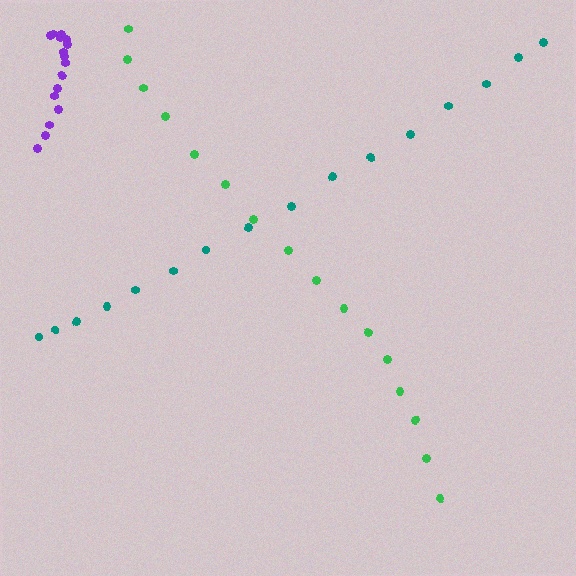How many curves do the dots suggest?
There are 3 distinct paths.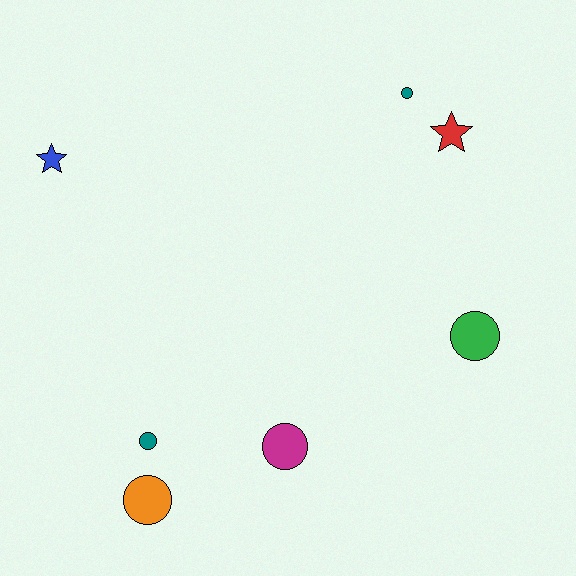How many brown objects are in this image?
There are no brown objects.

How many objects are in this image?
There are 7 objects.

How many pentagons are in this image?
There are no pentagons.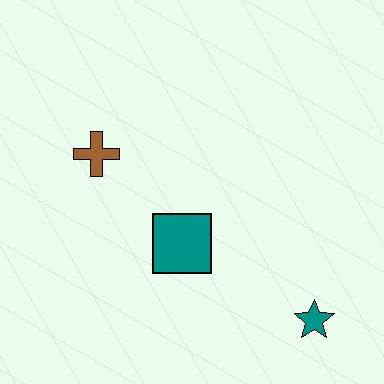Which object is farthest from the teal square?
The teal star is farthest from the teal square.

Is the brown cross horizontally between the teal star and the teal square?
No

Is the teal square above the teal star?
Yes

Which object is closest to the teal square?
The brown cross is closest to the teal square.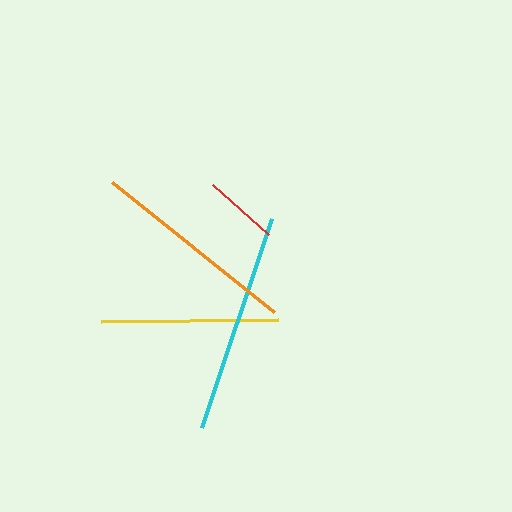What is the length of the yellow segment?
The yellow segment is approximately 176 pixels long.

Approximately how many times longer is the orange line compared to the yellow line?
The orange line is approximately 1.2 times the length of the yellow line.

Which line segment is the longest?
The cyan line is the longest at approximately 220 pixels.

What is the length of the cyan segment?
The cyan segment is approximately 220 pixels long.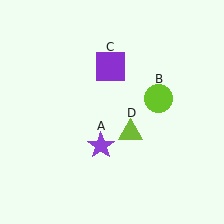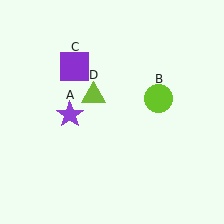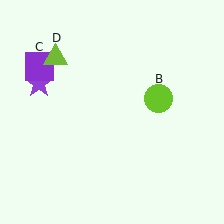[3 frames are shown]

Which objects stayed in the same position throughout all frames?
Lime circle (object B) remained stationary.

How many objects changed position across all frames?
3 objects changed position: purple star (object A), purple square (object C), lime triangle (object D).